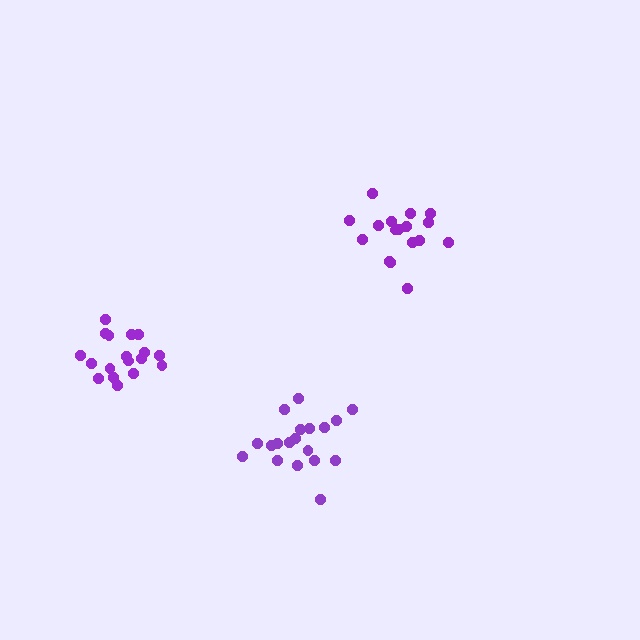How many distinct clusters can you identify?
There are 3 distinct clusters.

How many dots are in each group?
Group 1: 18 dots, Group 2: 17 dots, Group 3: 19 dots (54 total).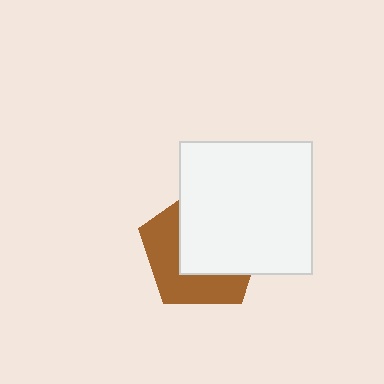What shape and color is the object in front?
The object in front is a white square.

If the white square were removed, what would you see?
You would see the complete brown pentagon.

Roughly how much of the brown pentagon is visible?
A small part of it is visible (roughly 44%).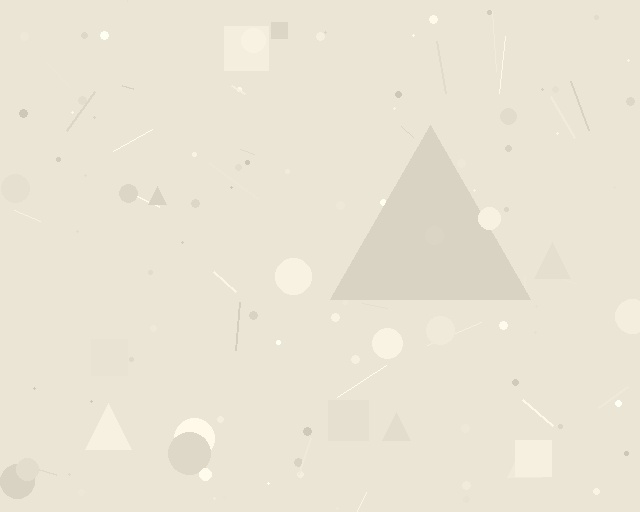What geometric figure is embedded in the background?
A triangle is embedded in the background.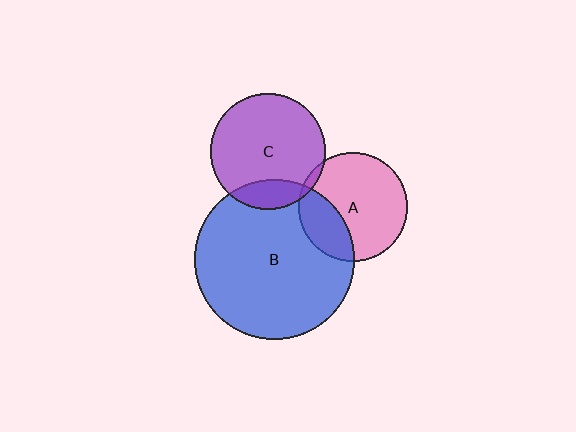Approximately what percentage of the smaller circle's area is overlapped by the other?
Approximately 30%.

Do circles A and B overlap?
Yes.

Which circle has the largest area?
Circle B (blue).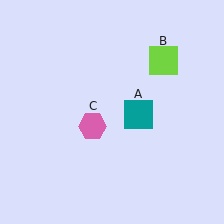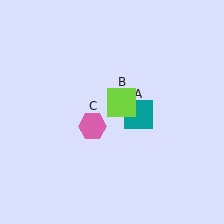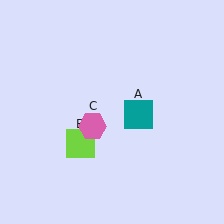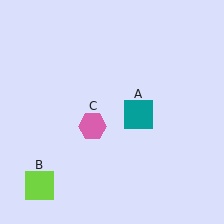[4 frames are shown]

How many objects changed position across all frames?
1 object changed position: lime square (object B).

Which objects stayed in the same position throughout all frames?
Teal square (object A) and pink hexagon (object C) remained stationary.